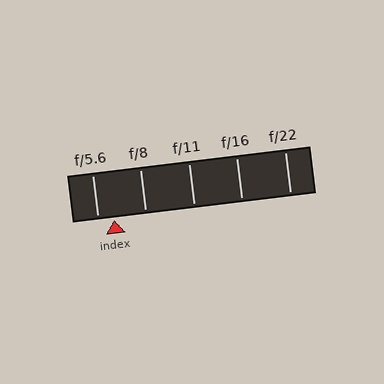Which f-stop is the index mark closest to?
The index mark is closest to f/5.6.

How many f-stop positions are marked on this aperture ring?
There are 5 f-stop positions marked.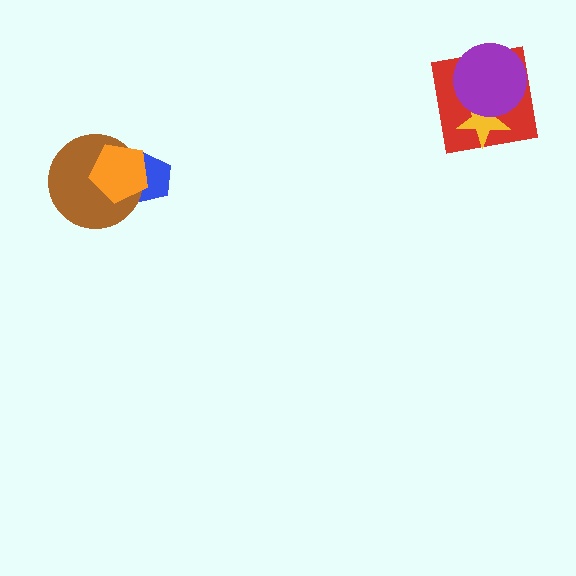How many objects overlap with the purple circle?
2 objects overlap with the purple circle.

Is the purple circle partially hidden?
No, no other shape covers it.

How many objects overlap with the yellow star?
2 objects overlap with the yellow star.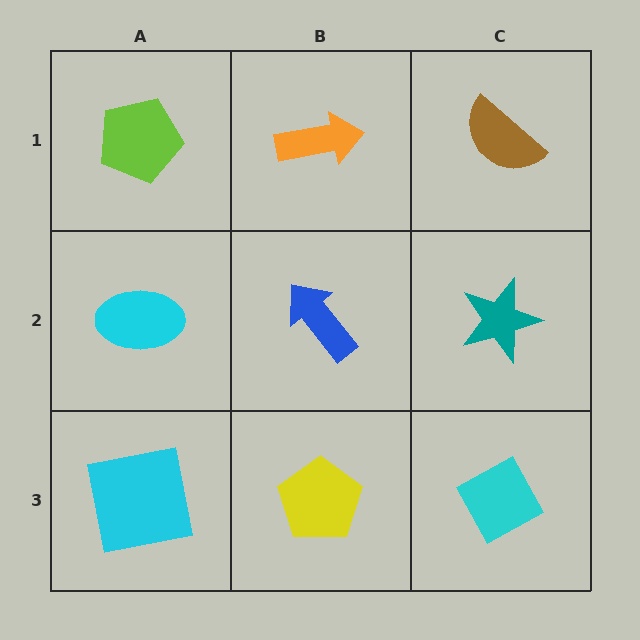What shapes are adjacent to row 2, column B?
An orange arrow (row 1, column B), a yellow pentagon (row 3, column B), a cyan ellipse (row 2, column A), a teal star (row 2, column C).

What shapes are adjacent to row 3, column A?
A cyan ellipse (row 2, column A), a yellow pentagon (row 3, column B).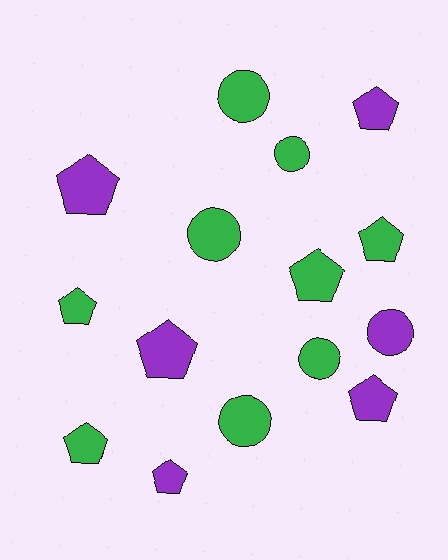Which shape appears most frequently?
Pentagon, with 9 objects.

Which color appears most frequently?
Green, with 9 objects.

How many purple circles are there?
There is 1 purple circle.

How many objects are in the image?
There are 15 objects.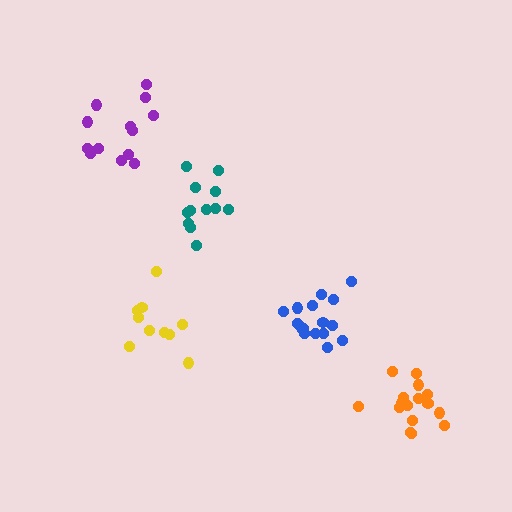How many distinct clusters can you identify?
There are 5 distinct clusters.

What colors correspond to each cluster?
The clusters are colored: blue, yellow, teal, orange, purple.